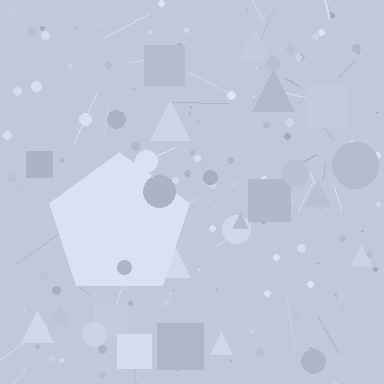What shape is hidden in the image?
A pentagon is hidden in the image.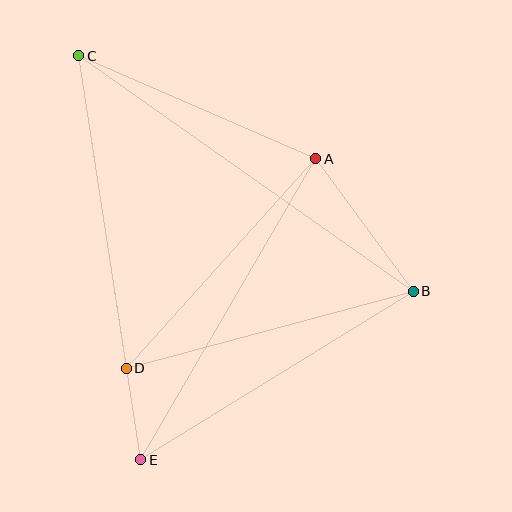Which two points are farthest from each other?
Points B and C are farthest from each other.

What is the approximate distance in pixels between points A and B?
The distance between A and B is approximately 165 pixels.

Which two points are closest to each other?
Points D and E are closest to each other.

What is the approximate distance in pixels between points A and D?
The distance between A and D is approximately 282 pixels.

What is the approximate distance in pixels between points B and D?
The distance between B and D is approximately 297 pixels.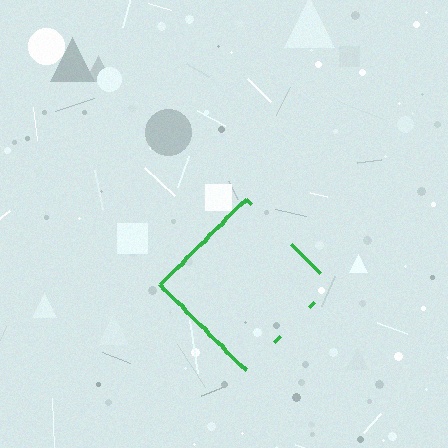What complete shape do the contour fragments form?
The contour fragments form a diamond.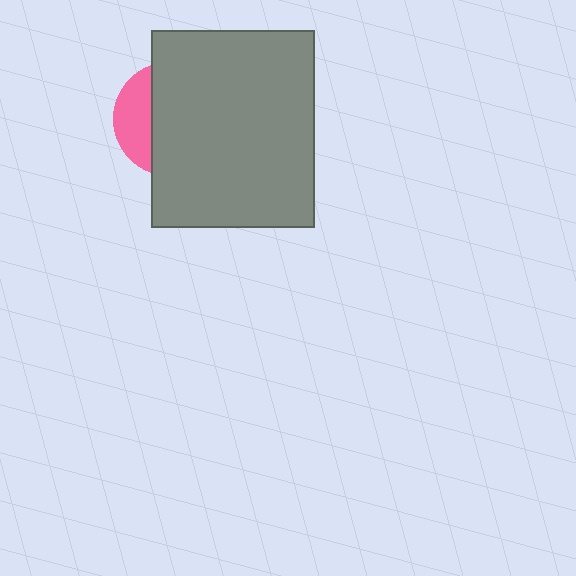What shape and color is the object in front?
The object in front is a gray rectangle.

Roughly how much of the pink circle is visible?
A small part of it is visible (roughly 30%).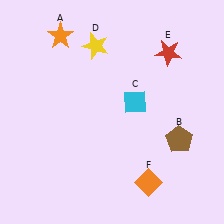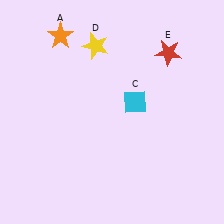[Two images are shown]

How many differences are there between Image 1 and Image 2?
There are 2 differences between the two images.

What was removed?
The orange diamond (F), the brown pentagon (B) were removed in Image 2.